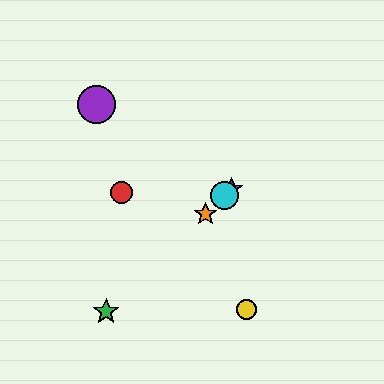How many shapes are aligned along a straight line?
4 shapes (the blue star, the green star, the orange star, the cyan circle) are aligned along a straight line.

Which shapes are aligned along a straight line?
The blue star, the green star, the orange star, the cyan circle are aligned along a straight line.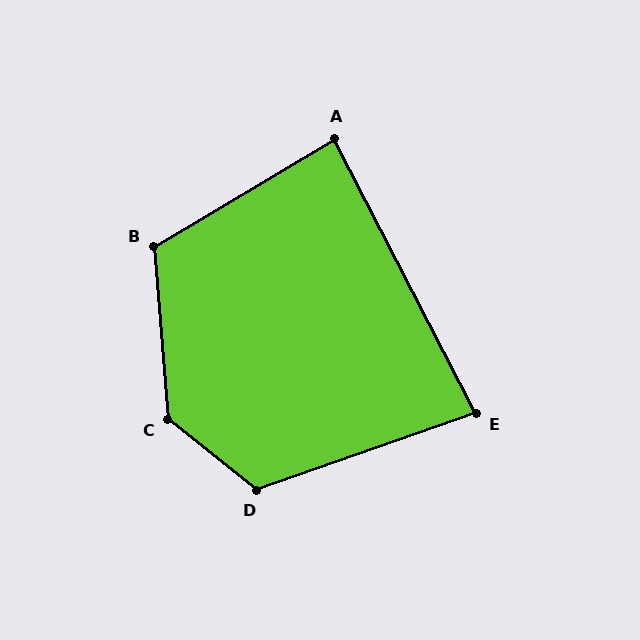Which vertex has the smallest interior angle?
E, at approximately 82 degrees.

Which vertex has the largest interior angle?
C, at approximately 133 degrees.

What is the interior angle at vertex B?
Approximately 116 degrees (obtuse).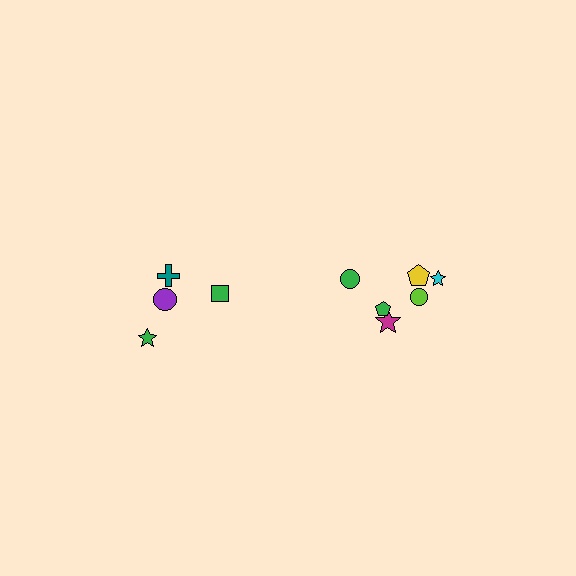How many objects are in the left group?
There are 4 objects.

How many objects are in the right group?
There are 6 objects.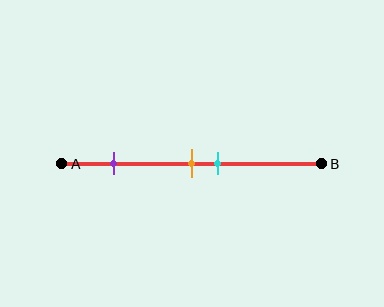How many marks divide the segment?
There are 3 marks dividing the segment.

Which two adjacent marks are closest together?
The orange and cyan marks are the closest adjacent pair.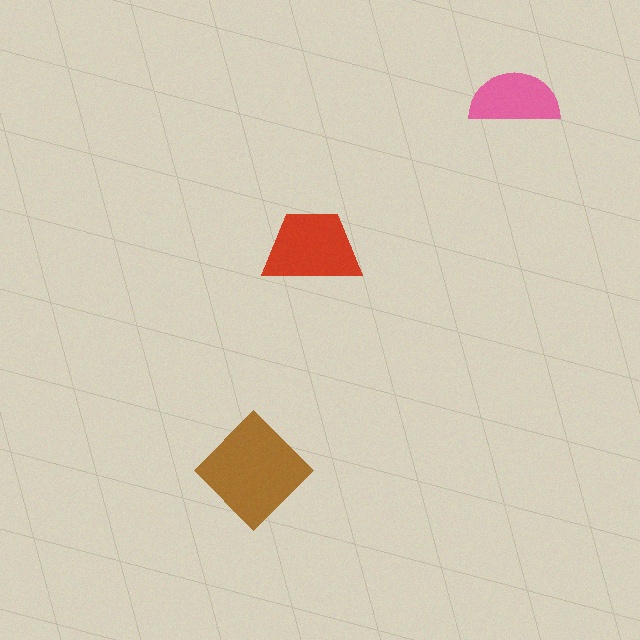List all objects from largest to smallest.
The brown diamond, the red trapezoid, the pink semicircle.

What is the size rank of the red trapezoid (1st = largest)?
2nd.